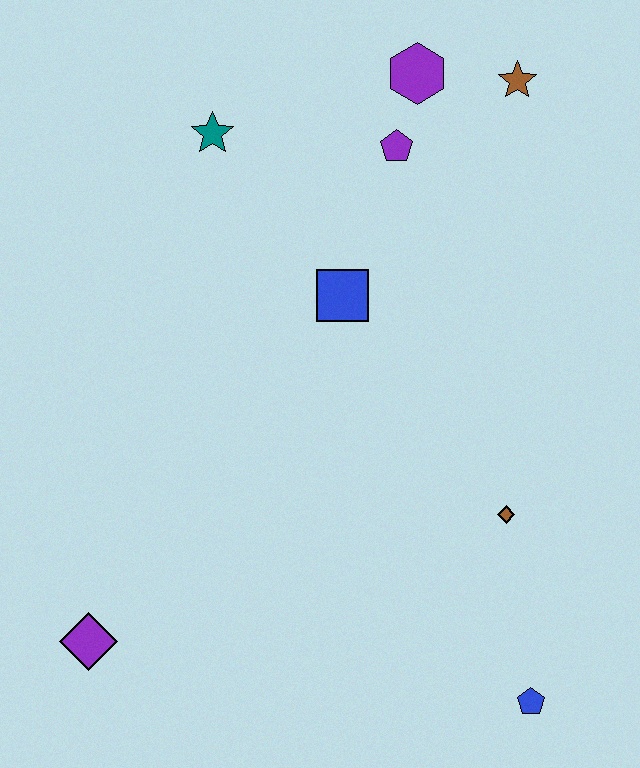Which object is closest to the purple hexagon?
The purple pentagon is closest to the purple hexagon.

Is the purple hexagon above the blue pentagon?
Yes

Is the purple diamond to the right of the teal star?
No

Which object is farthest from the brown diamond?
The teal star is farthest from the brown diamond.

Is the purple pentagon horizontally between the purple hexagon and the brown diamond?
No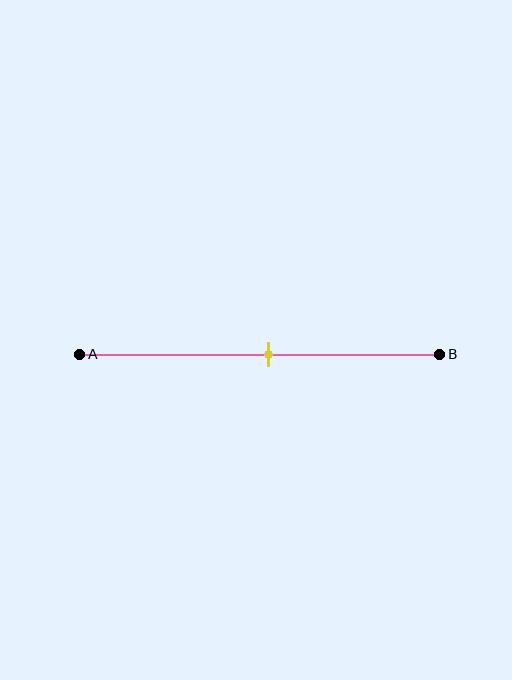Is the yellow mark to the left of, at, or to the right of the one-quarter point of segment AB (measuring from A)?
The yellow mark is to the right of the one-quarter point of segment AB.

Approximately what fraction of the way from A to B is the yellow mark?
The yellow mark is approximately 55% of the way from A to B.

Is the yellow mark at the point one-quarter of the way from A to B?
No, the mark is at about 55% from A, not at the 25% one-quarter point.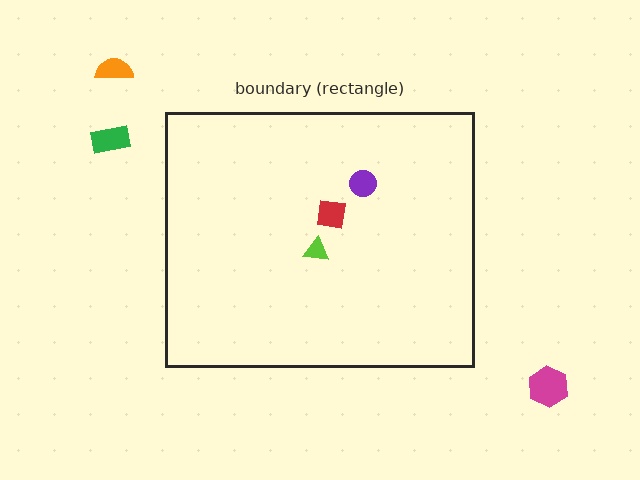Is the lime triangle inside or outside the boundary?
Inside.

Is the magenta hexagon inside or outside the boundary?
Outside.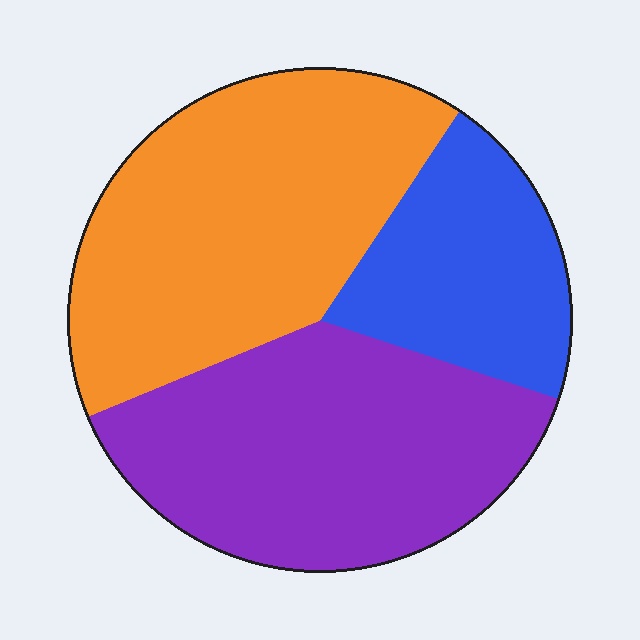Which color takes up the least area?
Blue, at roughly 20%.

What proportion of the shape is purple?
Purple covers roughly 40% of the shape.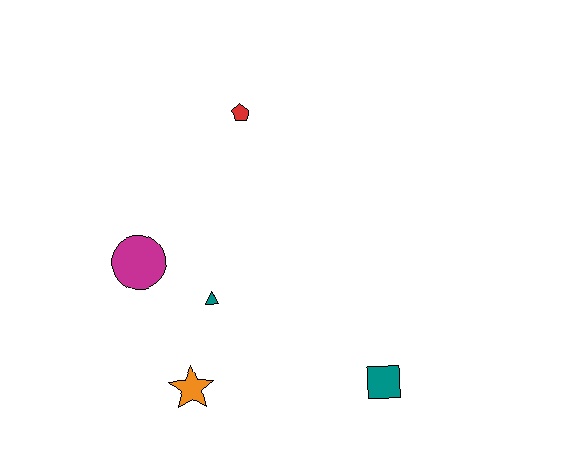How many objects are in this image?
There are 5 objects.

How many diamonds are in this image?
There are no diamonds.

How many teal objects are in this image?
There are 2 teal objects.